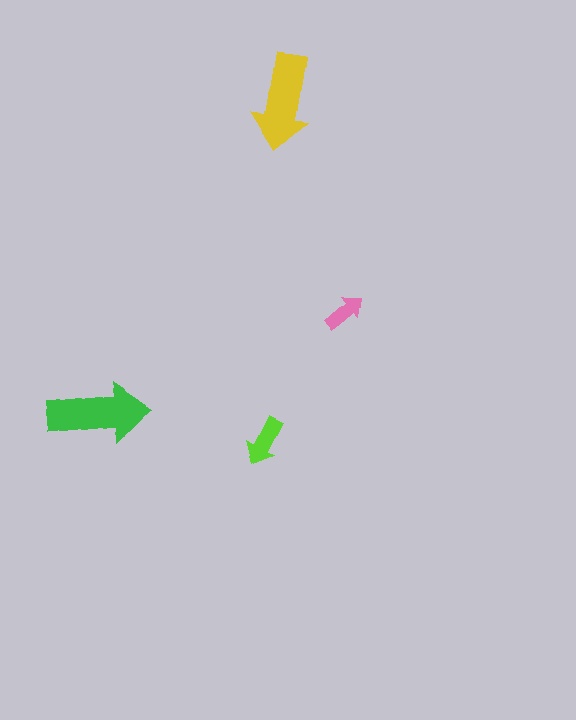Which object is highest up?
The yellow arrow is topmost.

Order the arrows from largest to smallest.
the green one, the yellow one, the lime one, the pink one.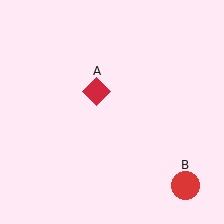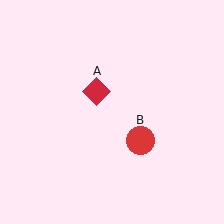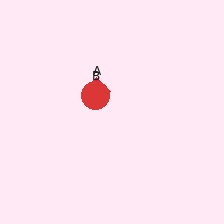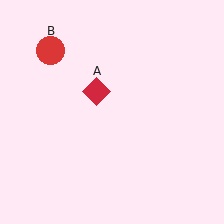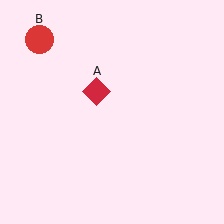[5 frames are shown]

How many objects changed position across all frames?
1 object changed position: red circle (object B).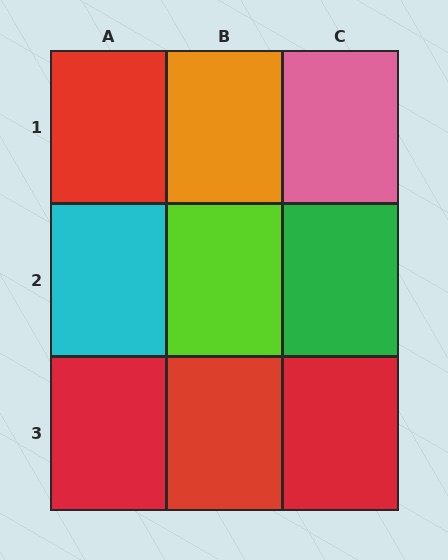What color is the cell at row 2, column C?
Green.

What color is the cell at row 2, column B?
Lime.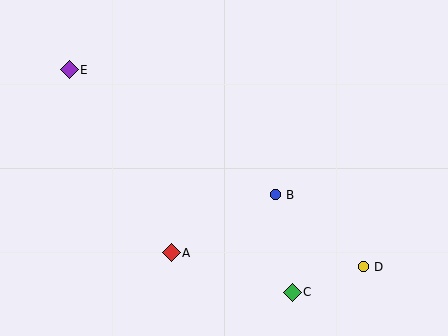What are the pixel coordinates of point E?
Point E is at (69, 70).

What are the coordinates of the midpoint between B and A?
The midpoint between B and A is at (223, 224).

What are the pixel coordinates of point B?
Point B is at (275, 195).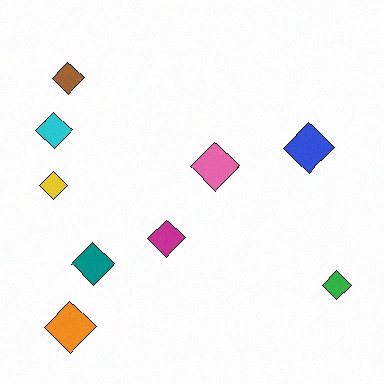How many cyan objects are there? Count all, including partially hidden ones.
There is 1 cyan object.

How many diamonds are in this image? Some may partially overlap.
There are 9 diamonds.